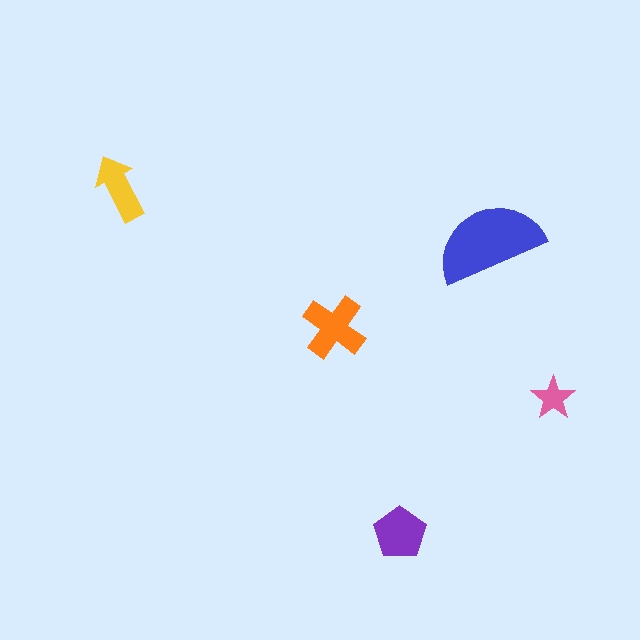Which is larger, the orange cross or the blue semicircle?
The blue semicircle.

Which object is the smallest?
The pink star.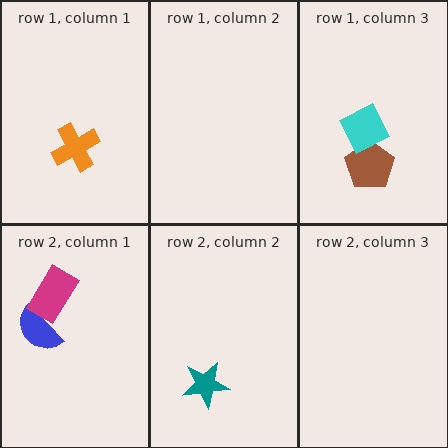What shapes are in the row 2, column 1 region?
The blue semicircle, the magenta rectangle.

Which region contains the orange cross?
The row 1, column 1 region.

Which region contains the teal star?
The row 2, column 2 region.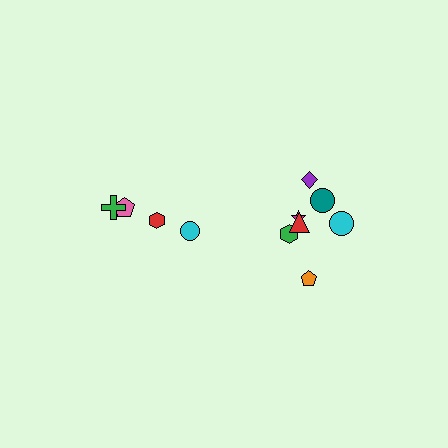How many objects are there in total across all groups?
There are 11 objects.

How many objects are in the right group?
There are 7 objects.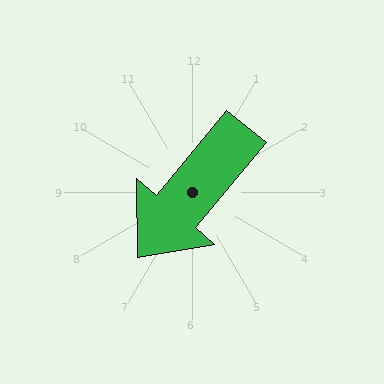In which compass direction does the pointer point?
Southwest.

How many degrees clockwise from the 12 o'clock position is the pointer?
Approximately 220 degrees.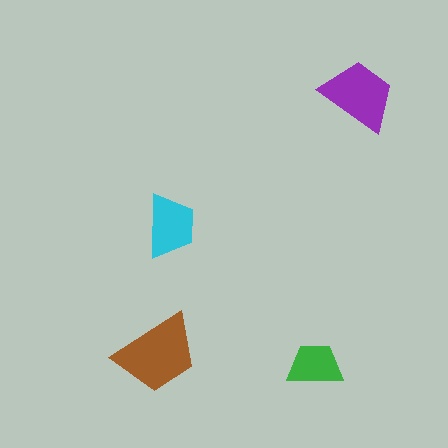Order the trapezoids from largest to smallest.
the brown one, the purple one, the cyan one, the green one.